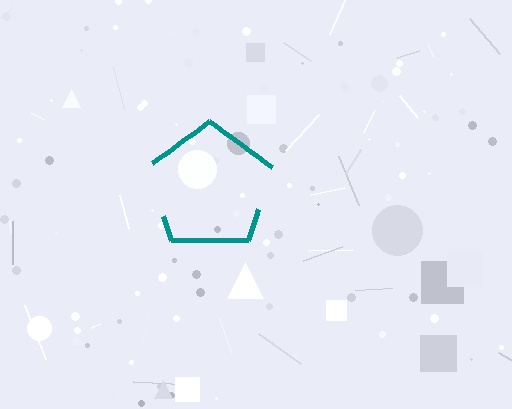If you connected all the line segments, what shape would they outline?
They would outline a pentagon.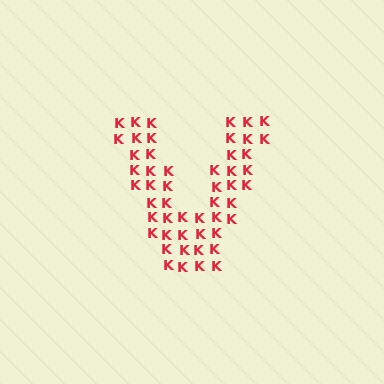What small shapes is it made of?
It is made of small letter K's.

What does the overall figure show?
The overall figure shows the letter V.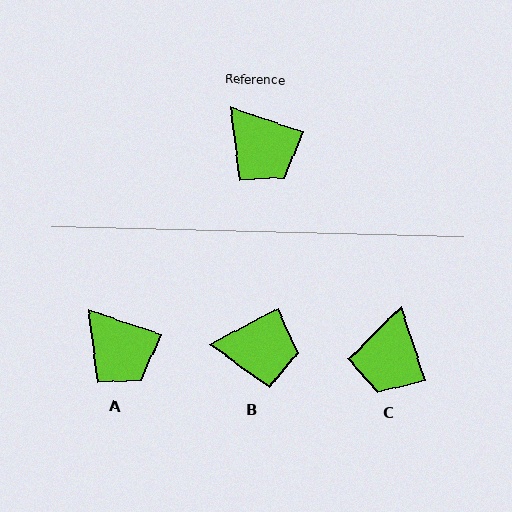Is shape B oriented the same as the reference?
No, it is off by about 47 degrees.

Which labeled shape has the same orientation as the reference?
A.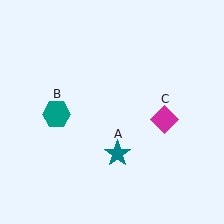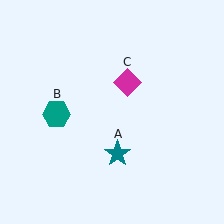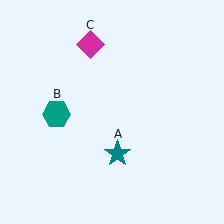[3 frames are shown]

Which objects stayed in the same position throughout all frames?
Teal star (object A) and teal hexagon (object B) remained stationary.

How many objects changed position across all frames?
1 object changed position: magenta diamond (object C).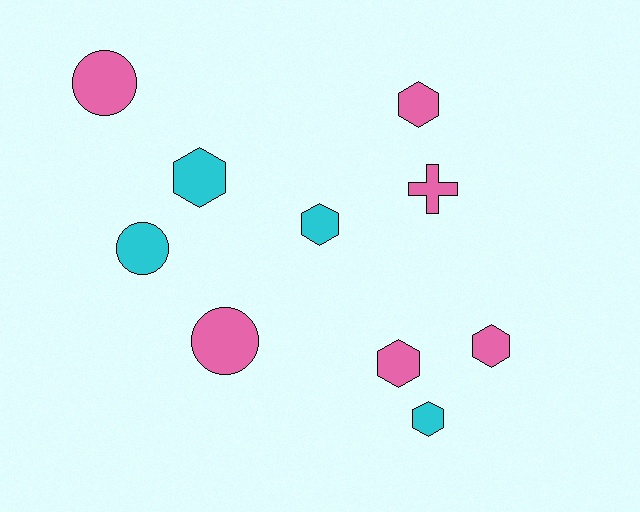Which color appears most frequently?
Pink, with 6 objects.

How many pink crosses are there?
There is 1 pink cross.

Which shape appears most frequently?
Hexagon, with 6 objects.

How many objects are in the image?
There are 10 objects.